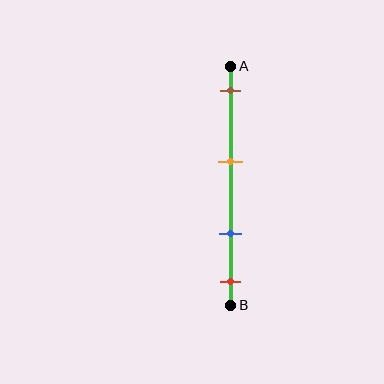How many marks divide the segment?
There are 4 marks dividing the segment.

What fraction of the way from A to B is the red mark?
The red mark is approximately 90% (0.9) of the way from A to B.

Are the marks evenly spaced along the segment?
No, the marks are not evenly spaced.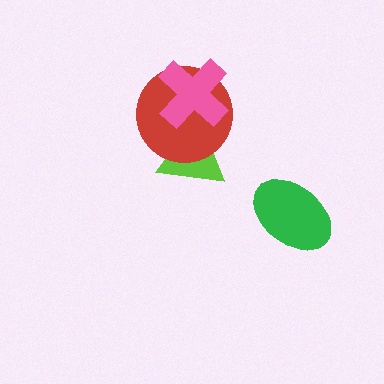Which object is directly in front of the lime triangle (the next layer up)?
The red circle is directly in front of the lime triangle.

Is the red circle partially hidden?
Yes, it is partially covered by another shape.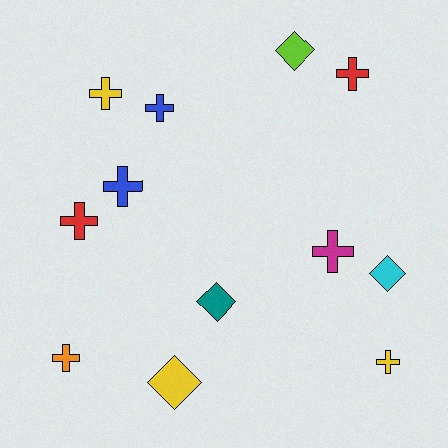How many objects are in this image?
There are 12 objects.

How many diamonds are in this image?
There are 4 diamonds.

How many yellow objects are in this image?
There are 3 yellow objects.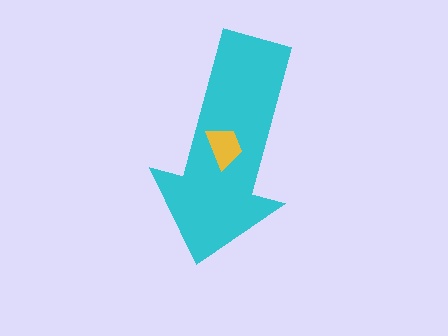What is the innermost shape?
The yellow trapezoid.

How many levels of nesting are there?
2.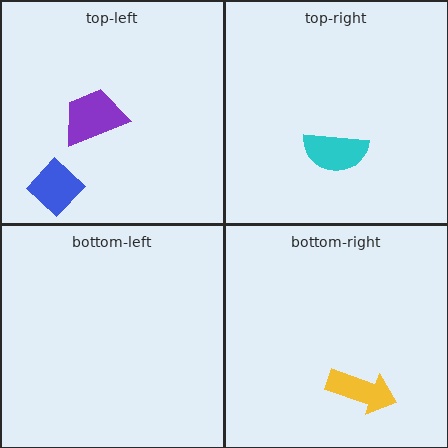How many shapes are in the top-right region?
1.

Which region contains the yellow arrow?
The bottom-right region.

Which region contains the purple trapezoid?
The top-left region.